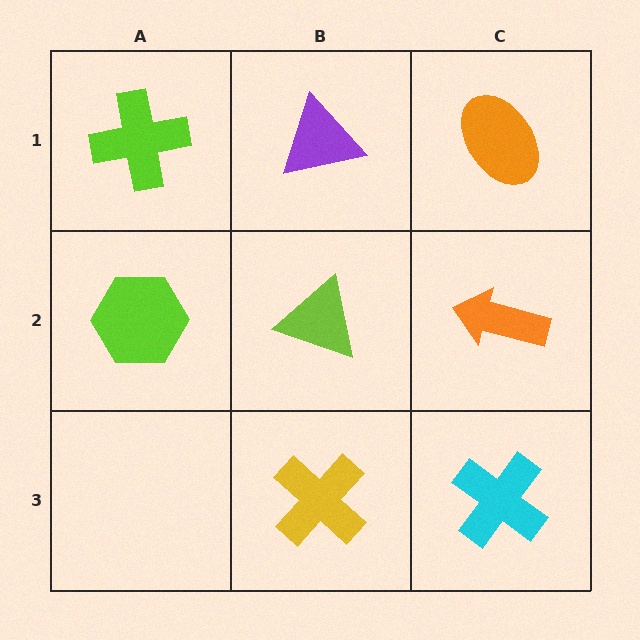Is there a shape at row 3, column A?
No, that cell is empty.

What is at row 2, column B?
A lime triangle.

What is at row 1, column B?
A purple triangle.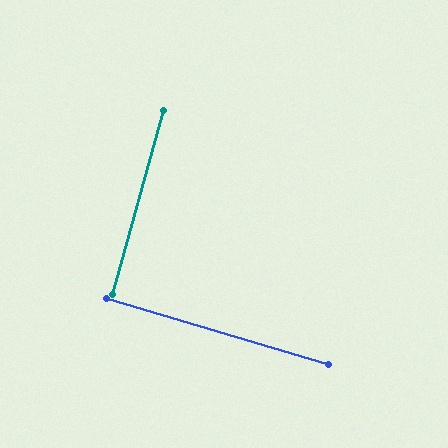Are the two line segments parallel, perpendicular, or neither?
Perpendicular — they meet at approximately 89°.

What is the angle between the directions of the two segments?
Approximately 89 degrees.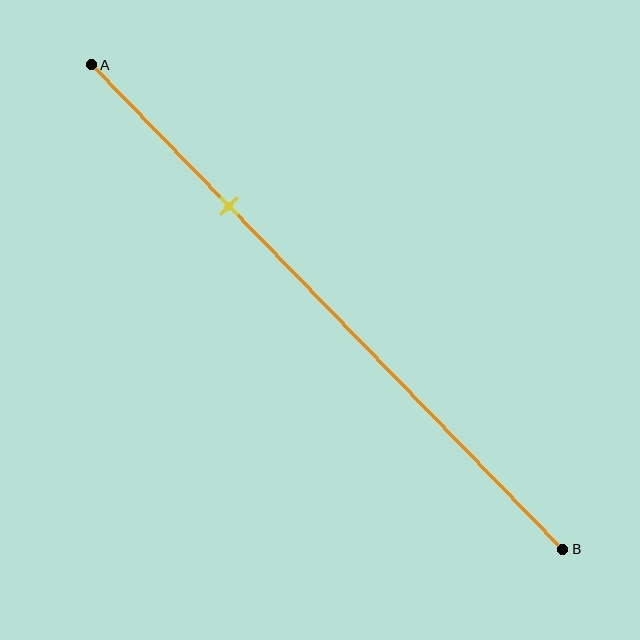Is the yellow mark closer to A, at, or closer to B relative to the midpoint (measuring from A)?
The yellow mark is closer to point A than the midpoint of segment AB.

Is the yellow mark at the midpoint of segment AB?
No, the mark is at about 30% from A, not at the 50% midpoint.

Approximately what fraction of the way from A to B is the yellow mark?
The yellow mark is approximately 30% of the way from A to B.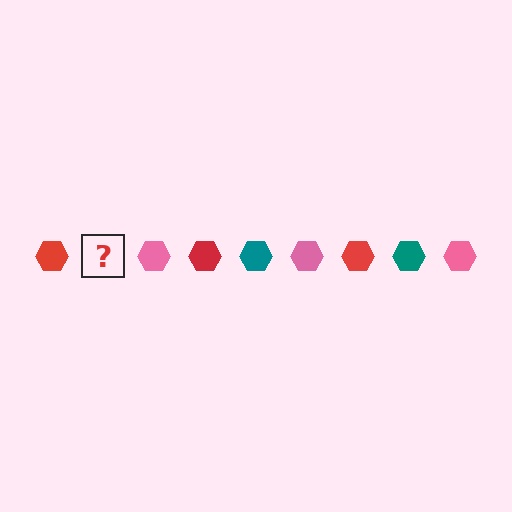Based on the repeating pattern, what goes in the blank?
The blank should be a teal hexagon.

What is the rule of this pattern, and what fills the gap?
The rule is that the pattern cycles through red, teal, pink hexagons. The gap should be filled with a teal hexagon.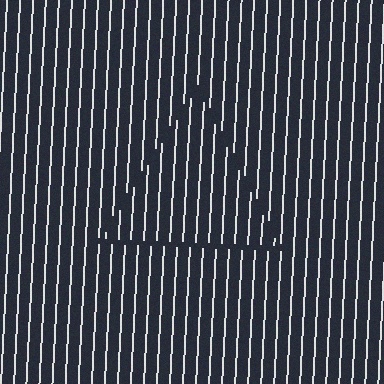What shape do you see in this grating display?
An illusory triangle. The interior of the shape contains the same grating, shifted by half a period — the contour is defined by the phase discontinuity where line-ends from the inner and outer gratings abut.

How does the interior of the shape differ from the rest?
The interior of the shape contains the same grating, shifted by half a period — the contour is defined by the phase discontinuity where line-ends from the inner and outer gratings abut.